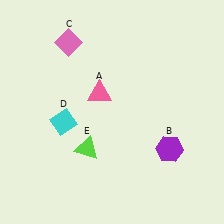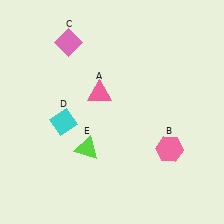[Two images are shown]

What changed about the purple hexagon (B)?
In Image 1, B is purple. In Image 2, it changed to pink.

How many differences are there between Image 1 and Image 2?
There is 1 difference between the two images.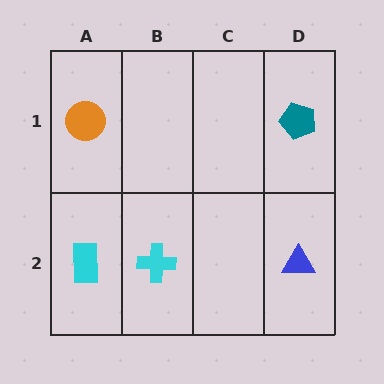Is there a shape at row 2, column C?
No, that cell is empty.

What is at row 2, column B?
A cyan cross.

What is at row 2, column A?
A cyan rectangle.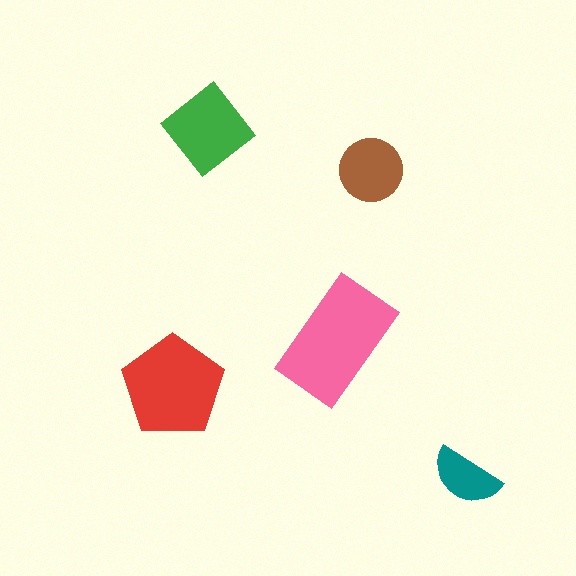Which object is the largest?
The pink rectangle.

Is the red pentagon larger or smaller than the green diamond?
Larger.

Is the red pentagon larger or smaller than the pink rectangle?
Smaller.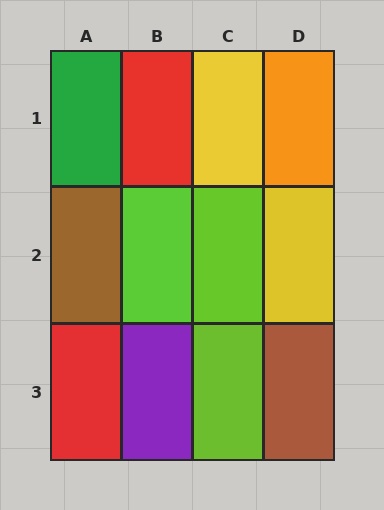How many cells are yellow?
2 cells are yellow.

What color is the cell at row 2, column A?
Brown.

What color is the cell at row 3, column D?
Brown.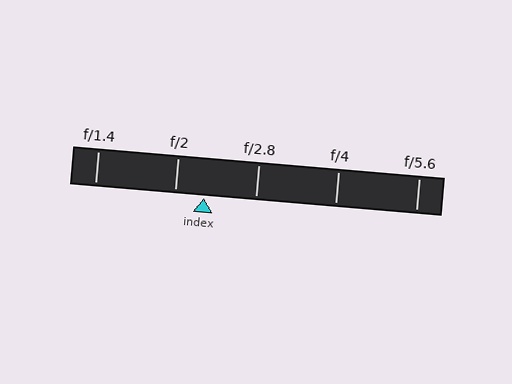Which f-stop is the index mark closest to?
The index mark is closest to f/2.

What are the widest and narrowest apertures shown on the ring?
The widest aperture shown is f/1.4 and the narrowest is f/5.6.